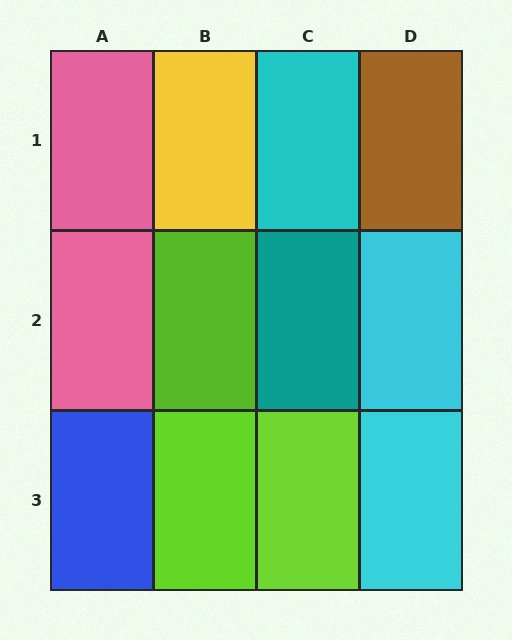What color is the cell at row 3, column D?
Cyan.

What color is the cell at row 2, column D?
Cyan.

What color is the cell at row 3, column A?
Blue.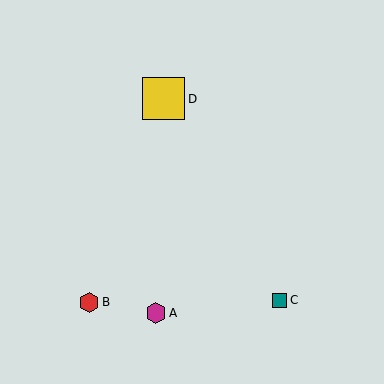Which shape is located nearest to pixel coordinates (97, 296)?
The red hexagon (labeled B) at (89, 302) is nearest to that location.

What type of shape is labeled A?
Shape A is a magenta hexagon.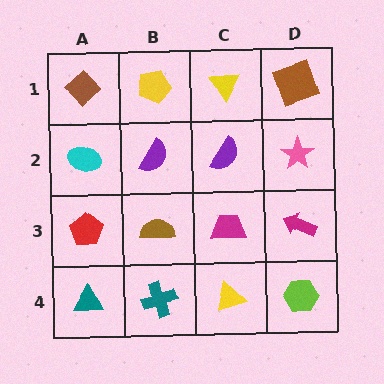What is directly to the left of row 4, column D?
A yellow triangle.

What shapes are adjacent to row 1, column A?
A cyan ellipse (row 2, column A), a yellow pentagon (row 1, column B).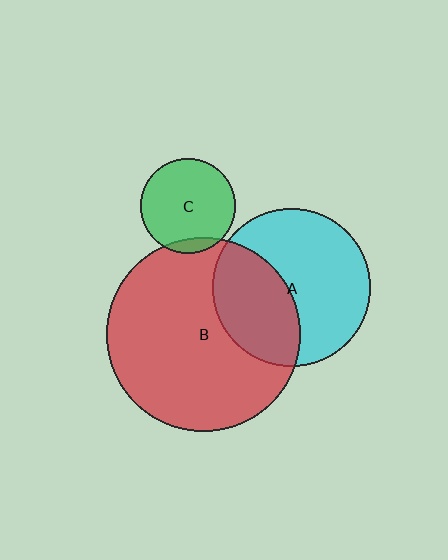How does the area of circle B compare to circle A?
Approximately 1.5 times.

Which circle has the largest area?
Circle B (red).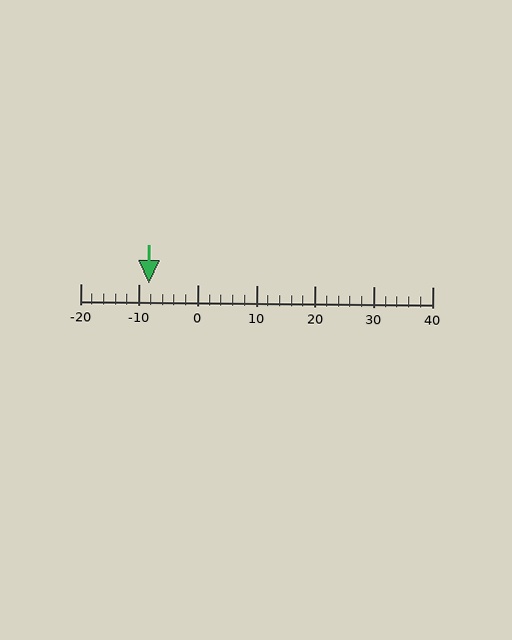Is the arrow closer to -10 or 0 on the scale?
The arrow is closer to -10.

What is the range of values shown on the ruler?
The ruler shows values from -20 to 40.